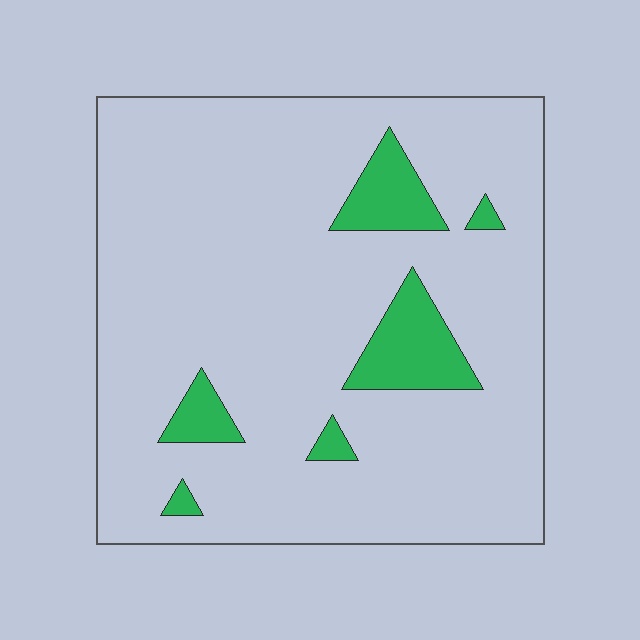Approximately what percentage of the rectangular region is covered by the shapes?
Approximately 10%.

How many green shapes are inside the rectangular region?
6.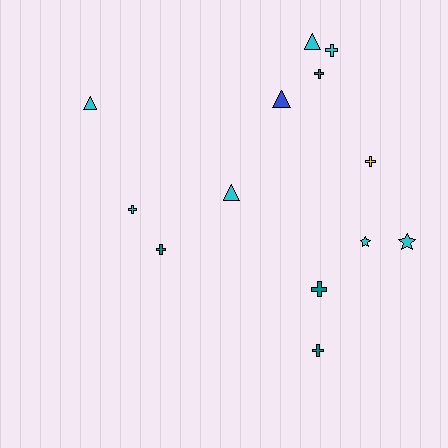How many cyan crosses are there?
There are 2 cyan crosses.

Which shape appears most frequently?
Cross, with 7 objects.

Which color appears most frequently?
Cyan, with 7 objects.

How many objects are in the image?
There are 13 objects.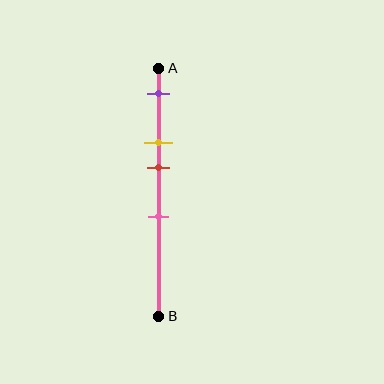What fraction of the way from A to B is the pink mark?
The pink mark is approximately 60% (0.6) of the way from A to B.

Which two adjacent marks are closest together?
The yellow and red marks are the closest adjacent pair.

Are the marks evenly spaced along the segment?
No, the marks are not evenly spaced.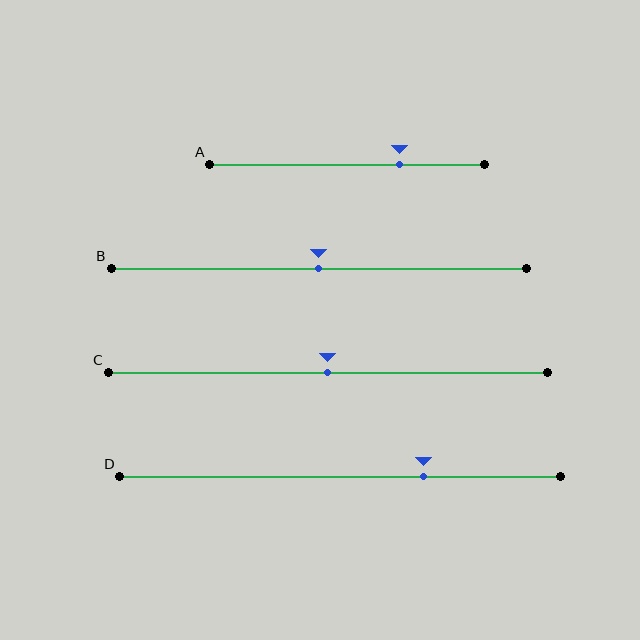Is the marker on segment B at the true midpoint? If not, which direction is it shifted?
Yes, the marker on segment B is at the true midpoint.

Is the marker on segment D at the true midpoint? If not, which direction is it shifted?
No, the marker on segment D is shifted to the right by about 19% of the segment length.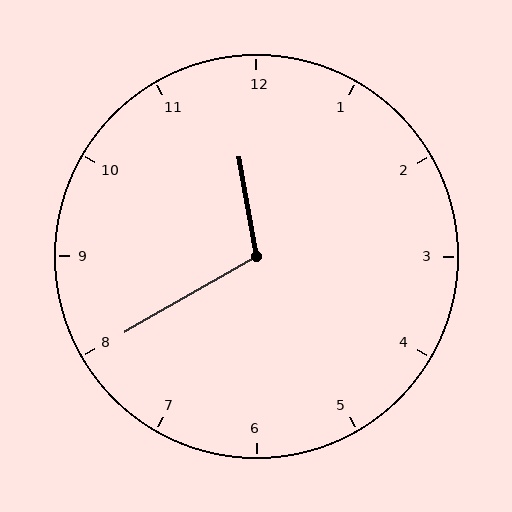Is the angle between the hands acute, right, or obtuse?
It is obtuse.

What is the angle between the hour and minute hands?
Approximately 110 degrees.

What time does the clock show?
11:40.